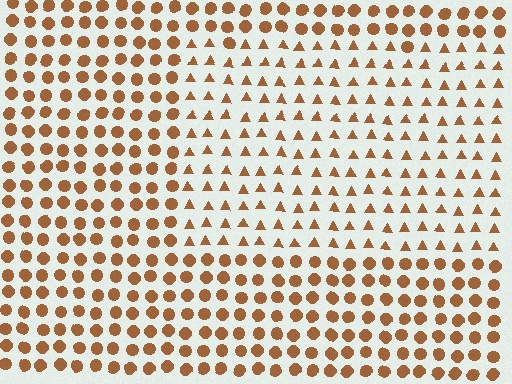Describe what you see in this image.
The image is filled with small brown elements arranged in a uniform grid. A rectangle-shaped region contains triangles, while the surrounding area contains circles. The boundary is defined purely by the change in element shape.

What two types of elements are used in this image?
The image uses triangles inside the rectangle region and circles outside it.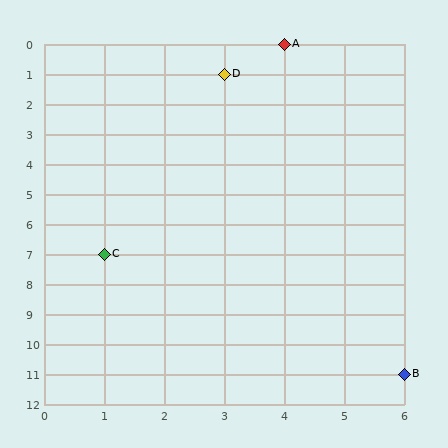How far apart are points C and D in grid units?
Points C and D are 2 columns and 6 rows apart (about 6.3 grid units diagonally).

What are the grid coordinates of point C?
Point C is at grid coordinates (1, 7).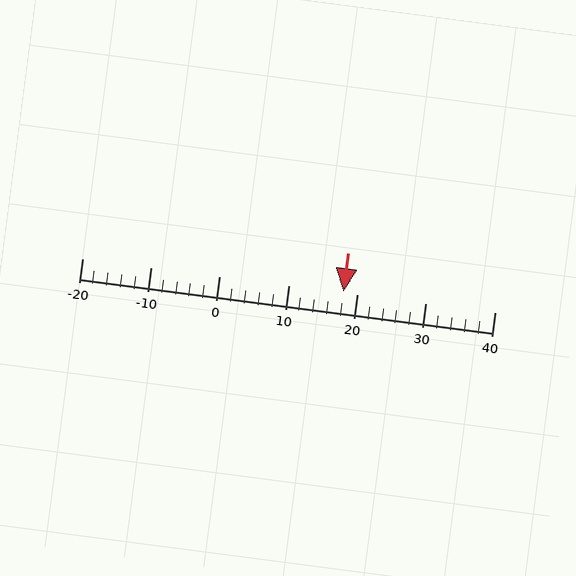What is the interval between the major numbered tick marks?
The major tick marks are spaced 10 units apart.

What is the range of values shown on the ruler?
The ruler shows values from -20 to 40.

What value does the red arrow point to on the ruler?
The red arrow points to approximately 18.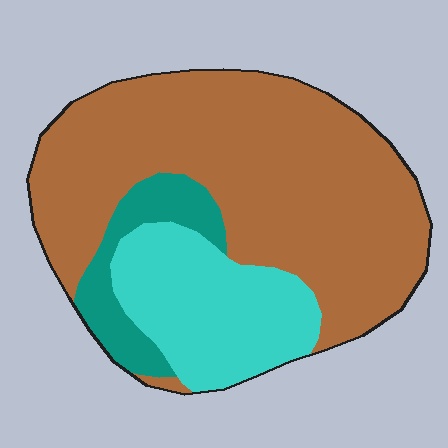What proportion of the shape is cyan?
Cyan covers around 25% of the shape.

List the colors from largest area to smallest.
From largest to smallest: brown, cyan, teal.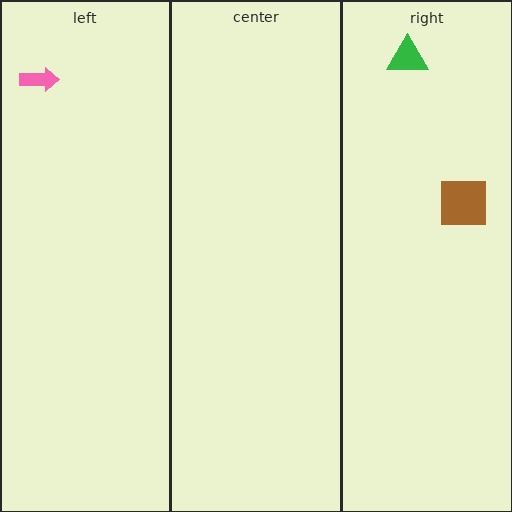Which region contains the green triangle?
The right region.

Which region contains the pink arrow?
The left region.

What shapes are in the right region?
The green triangle, the brown square.